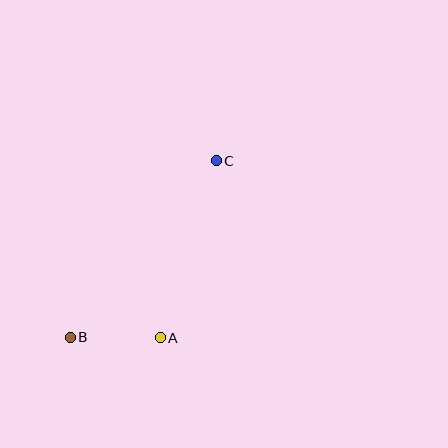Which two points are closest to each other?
Points A and B are closest to each other.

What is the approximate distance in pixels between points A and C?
The distance between A and C is approximately 186 pixels.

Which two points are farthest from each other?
Points B and C are farthest from each other.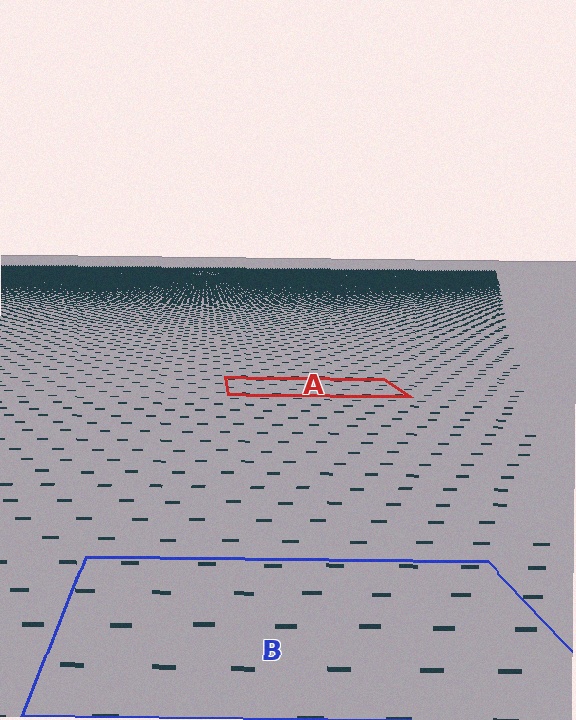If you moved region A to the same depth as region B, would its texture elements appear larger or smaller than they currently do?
They would appear larger. At a closer depth, the same texture elements are projected at a bigger on-screen size.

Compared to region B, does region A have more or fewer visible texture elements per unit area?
Region A has more texture elements per unit area — they are packed more densely because it is farther away.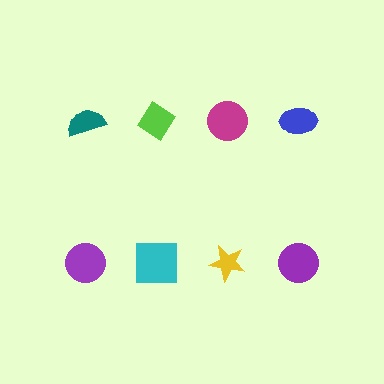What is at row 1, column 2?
A lime diamond.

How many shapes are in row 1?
4 shapes.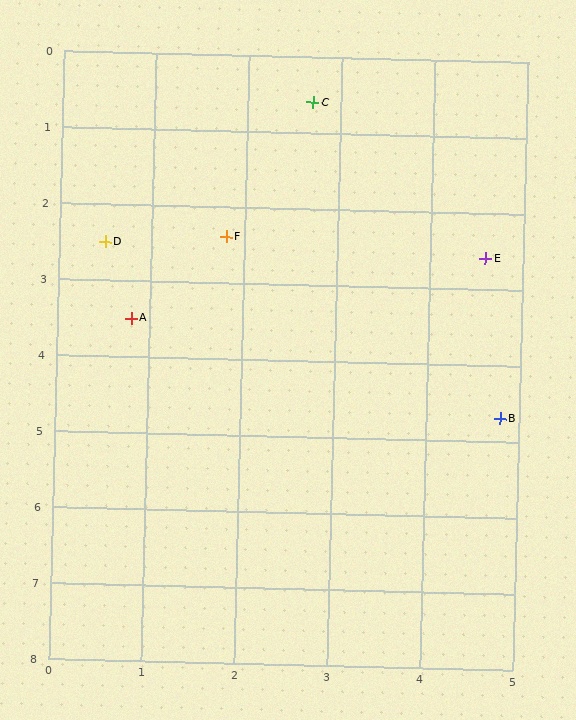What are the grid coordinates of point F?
Point F is at approximately (1.8, 2.4).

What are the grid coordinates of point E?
Point E is at approximately (4.6, 2.6).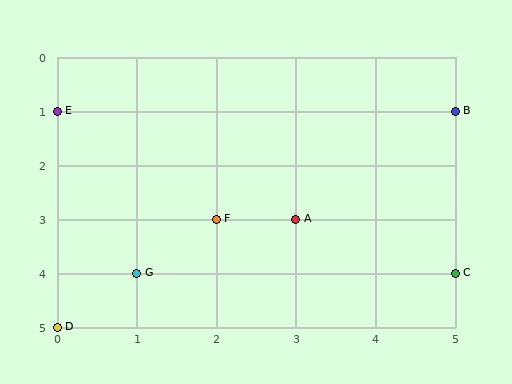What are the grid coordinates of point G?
Point G is at grid coordinates (1, 4).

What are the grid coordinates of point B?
Point B is at grid coordinates (5, 1).